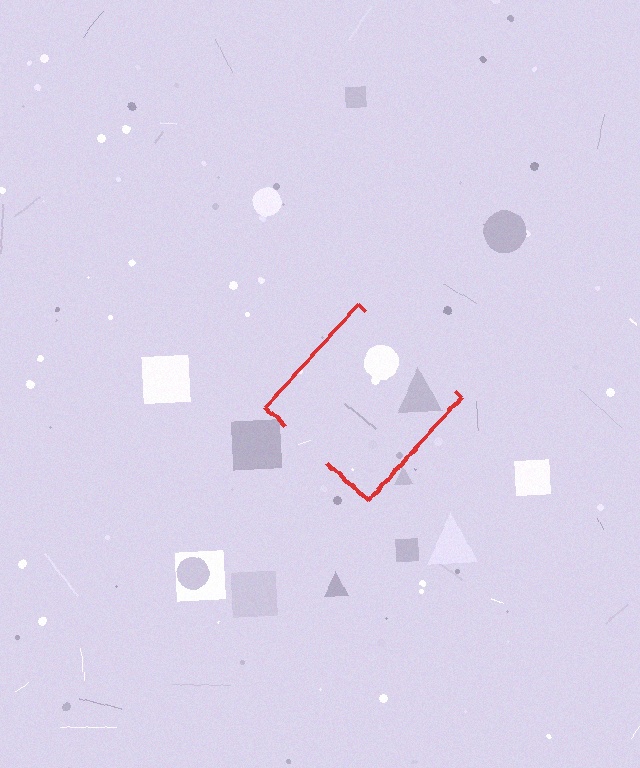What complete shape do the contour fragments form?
The contour fragments form a diamond.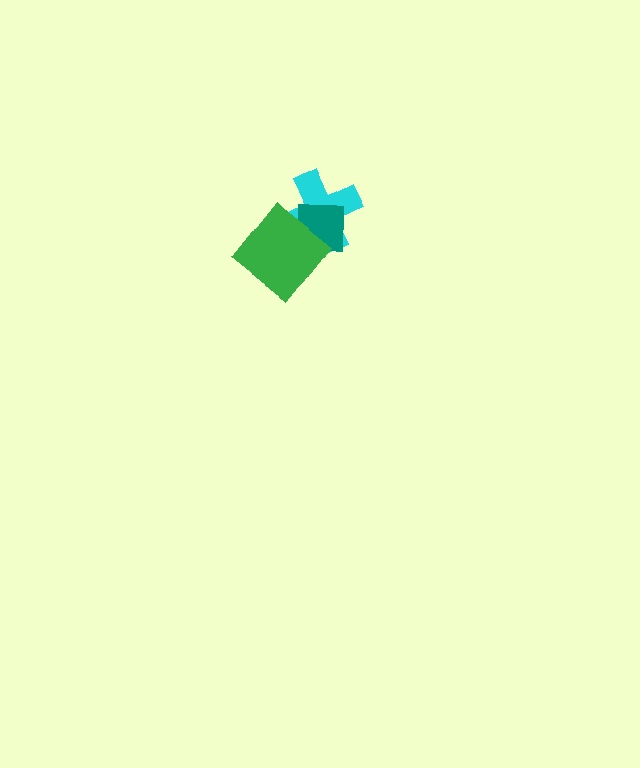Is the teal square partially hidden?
Yes, it is partially covered by another shape.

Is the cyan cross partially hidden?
Yes, it is partially covered by another shape.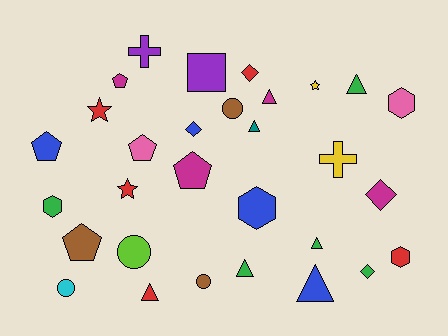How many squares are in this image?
There is 1 square.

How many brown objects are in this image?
There are 3 brown objects.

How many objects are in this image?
There are 30 objects.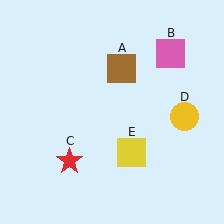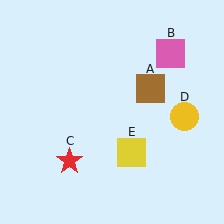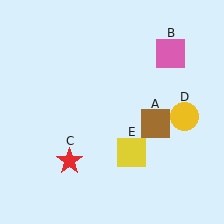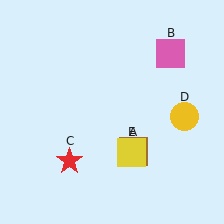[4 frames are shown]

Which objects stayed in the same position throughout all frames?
Pink square (object B) and red star (object C) and yellow circle (object D) and yellow square (object E) remained stationary.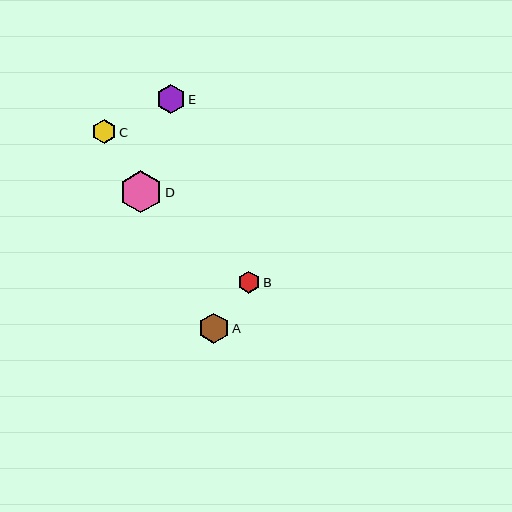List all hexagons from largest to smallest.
From largest to smallest: D, A, E, C, B.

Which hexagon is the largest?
Hexagon D is the largest with a size of approximately 43 pixels.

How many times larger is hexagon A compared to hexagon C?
Hexagon A is approximately 1.3 times the size of hexagon C.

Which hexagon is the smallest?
Hexagon B is the smallest with a size of approximately 22 pixels.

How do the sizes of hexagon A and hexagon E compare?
Hexagon A and hexagon E are approximately the same size.